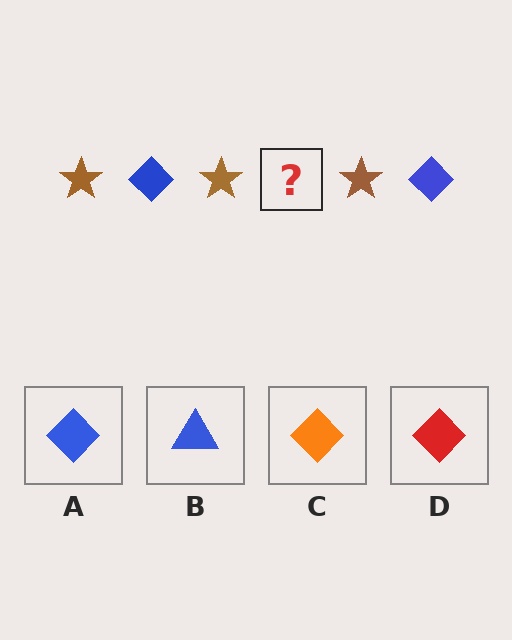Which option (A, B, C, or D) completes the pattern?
A.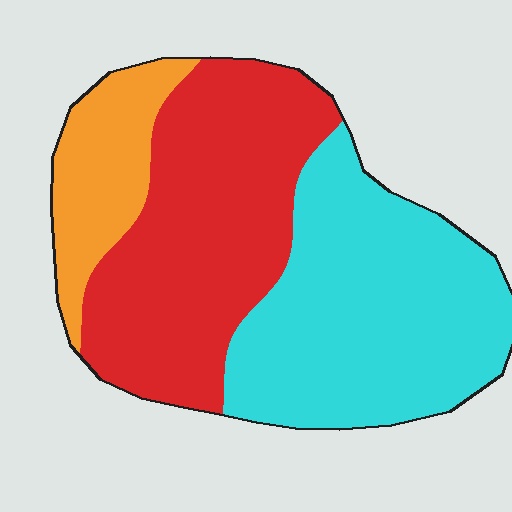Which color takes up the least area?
Orange, at roughly 15%.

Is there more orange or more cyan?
Cyan.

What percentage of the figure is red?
Red takes up about two fifths (2/5) of the figure.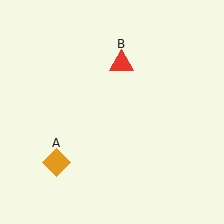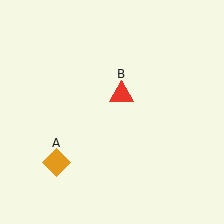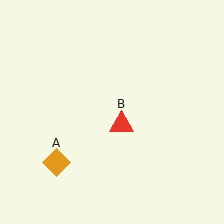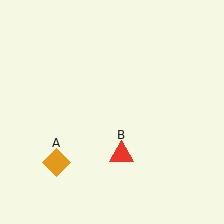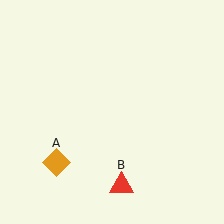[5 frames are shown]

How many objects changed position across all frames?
1 object changed position: red triangle (object B).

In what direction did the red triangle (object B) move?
The red triangle (object B) moved down.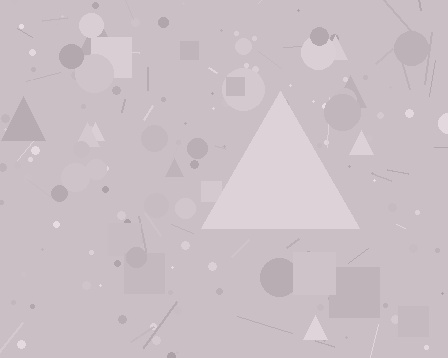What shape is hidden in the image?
A triangle is hidden in the image.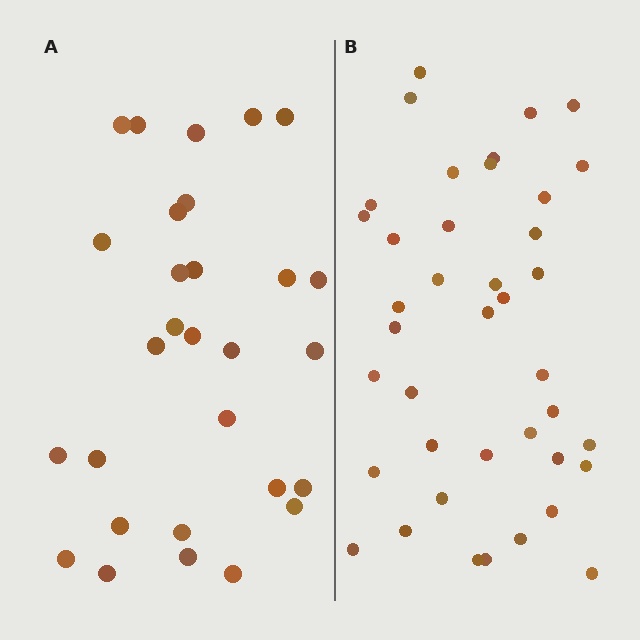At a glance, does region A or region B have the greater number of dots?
Region B (the right region) has more dots.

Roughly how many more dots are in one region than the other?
Region B has roughly 12 or so more dots than region A.